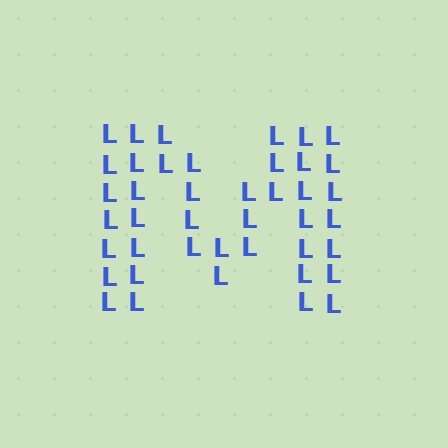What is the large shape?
The large shape is the letter M.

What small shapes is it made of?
It is made of small letter L's.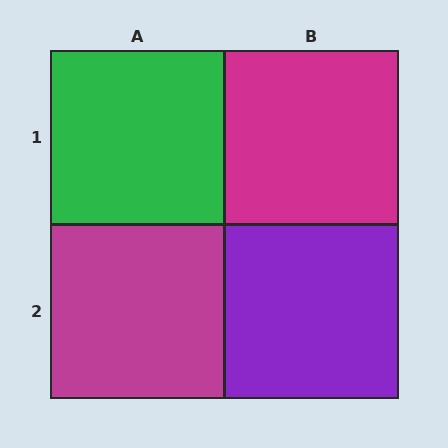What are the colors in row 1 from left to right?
Green, magenta.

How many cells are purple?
1 cell is purple.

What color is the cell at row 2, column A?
Magenta.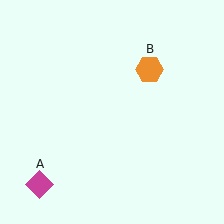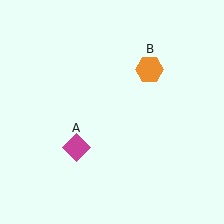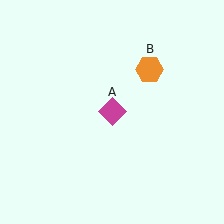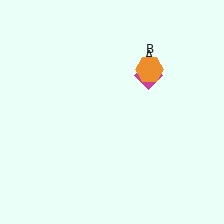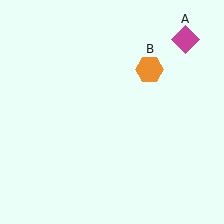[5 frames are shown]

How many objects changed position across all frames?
1 object changed position: magenta diamond (object A).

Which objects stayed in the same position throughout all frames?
Orange hexagon (object B) remained stationary.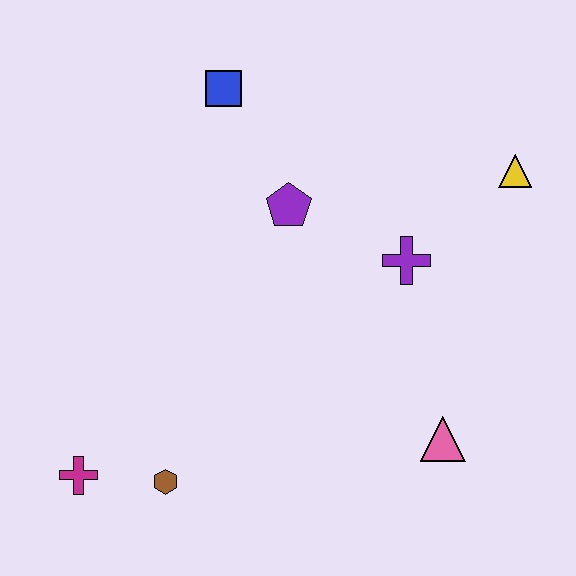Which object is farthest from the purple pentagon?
The magenta cross is farthest from the purple pentagon.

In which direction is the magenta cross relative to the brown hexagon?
The magenta cross is to the left of the brown hexagon.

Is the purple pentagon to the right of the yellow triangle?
No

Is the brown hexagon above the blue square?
No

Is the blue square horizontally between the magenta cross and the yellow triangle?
Yes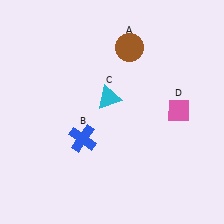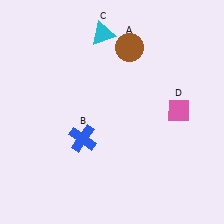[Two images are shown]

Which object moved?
The cyan triangle (C) moved up.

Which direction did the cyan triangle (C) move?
The cyan triangle (C) moved up.